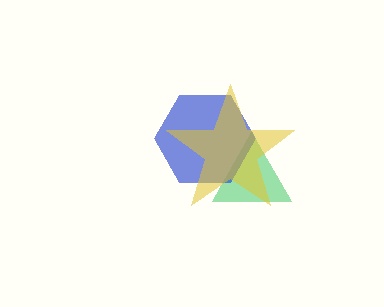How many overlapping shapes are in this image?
There are 3 overlapping shapes in the image.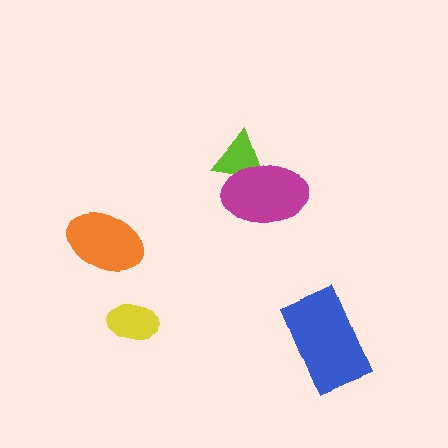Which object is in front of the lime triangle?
The magenta ellipse is in front of the lime triangle.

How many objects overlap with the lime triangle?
1 object overlaps with the lime triangle.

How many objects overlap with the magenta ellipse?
1 object overlaps with the magenta ellipse.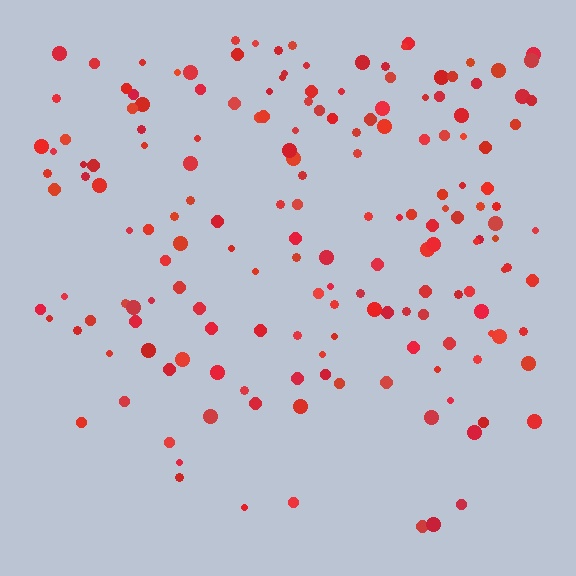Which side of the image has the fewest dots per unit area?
The bottom.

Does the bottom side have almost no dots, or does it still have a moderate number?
Still a moderate number, just noticeably fewer than the top.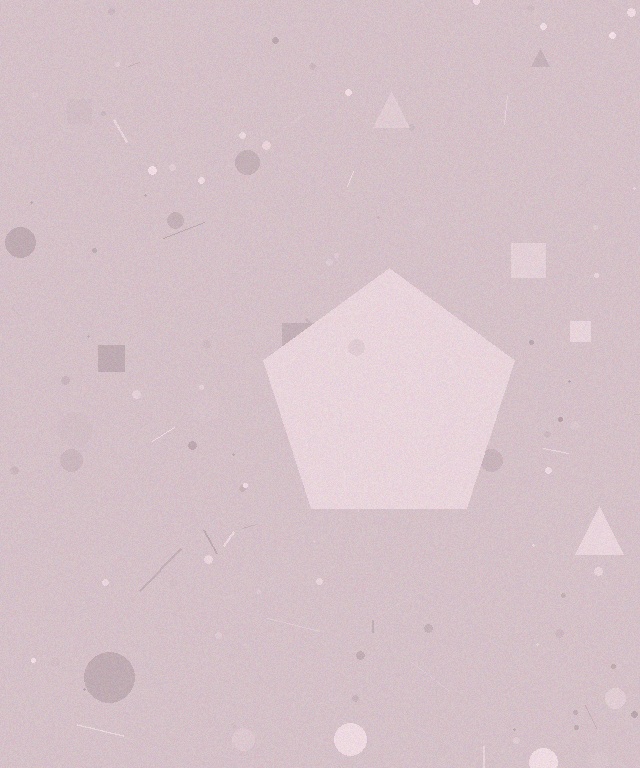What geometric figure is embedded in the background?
A pentagon is embedded in the background.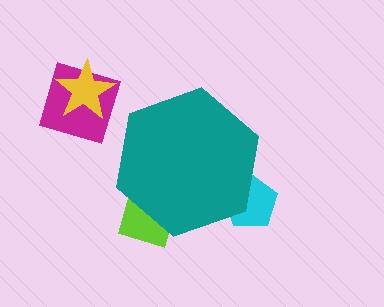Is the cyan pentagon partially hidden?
Yes, the cyan pentagon is partially hidden behind the teal hexagon.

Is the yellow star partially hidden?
No, the yellow star is fully visible.